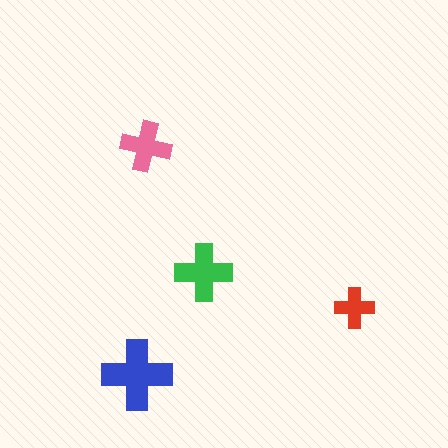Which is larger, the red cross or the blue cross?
The blue one.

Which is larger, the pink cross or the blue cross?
The blue one.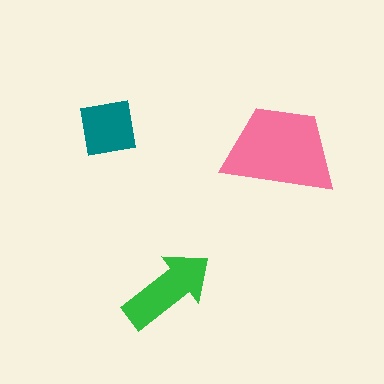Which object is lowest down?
The green arrow is bottommost.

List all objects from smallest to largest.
The teal square, the green arrow, the pink trapezoid.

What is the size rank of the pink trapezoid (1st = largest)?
1st.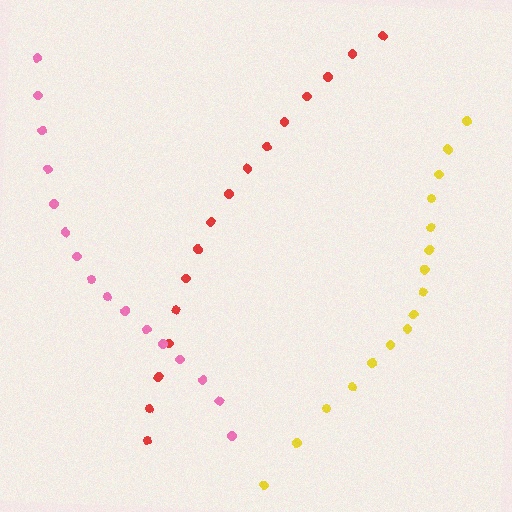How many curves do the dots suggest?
There are 3 distinct paths.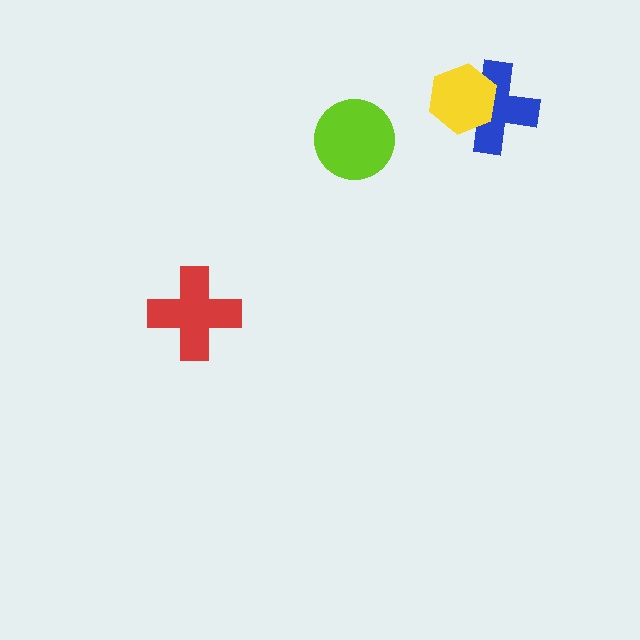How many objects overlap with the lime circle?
0 objects overlap with the lime circle.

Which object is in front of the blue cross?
The yellow hexagon is in front of the blue cross.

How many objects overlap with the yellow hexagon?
1 object overlaps with the yellow hexagon.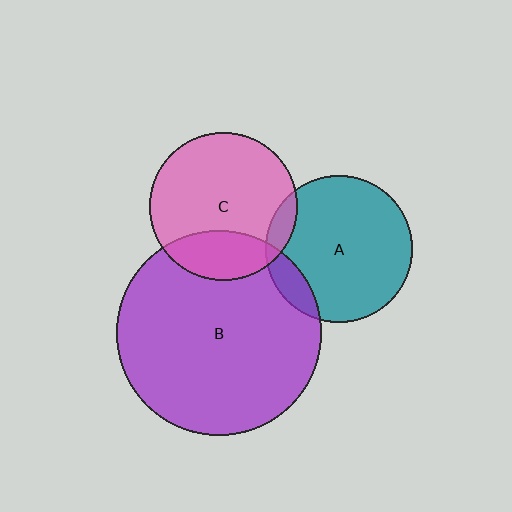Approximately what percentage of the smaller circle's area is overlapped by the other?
Approximately 25%.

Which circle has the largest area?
Circle B (purple).